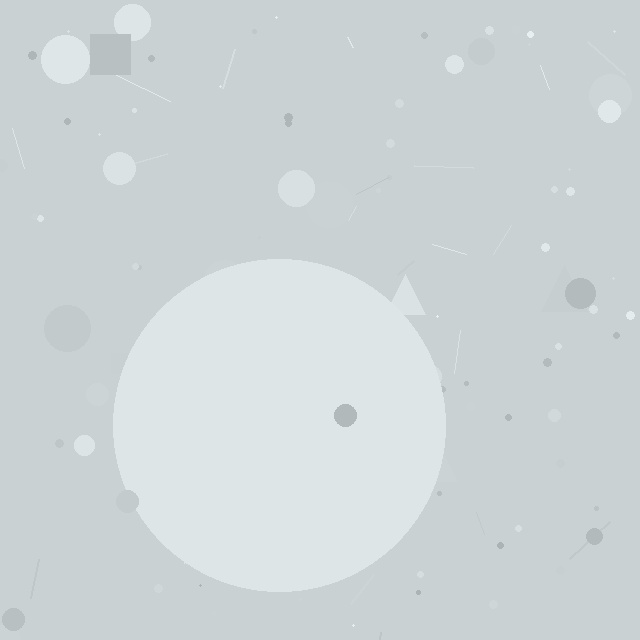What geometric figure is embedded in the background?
A circle is embedded in the background.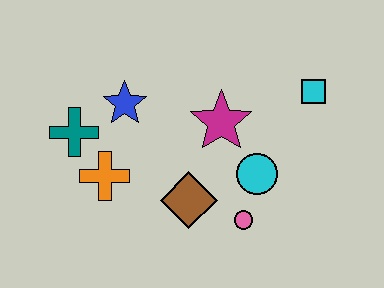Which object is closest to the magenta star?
The cyan circle is closest to the magenta star.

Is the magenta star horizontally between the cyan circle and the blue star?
Yes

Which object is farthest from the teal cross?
The cyan square is farthest from the teal cross.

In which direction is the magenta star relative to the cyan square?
The magenta star is to the left of the cyan square.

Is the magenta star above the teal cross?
Yes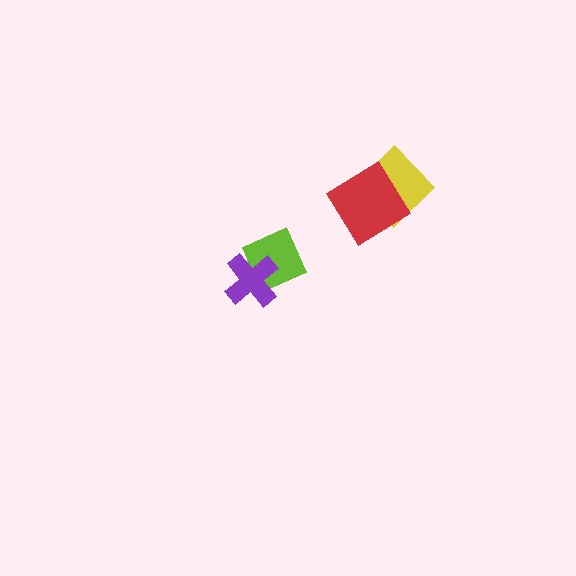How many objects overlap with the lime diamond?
1 object overlaps with the lime diamond.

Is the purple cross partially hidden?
No, no other shape covers it.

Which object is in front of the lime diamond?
The purple cross is in front of the lime diamond.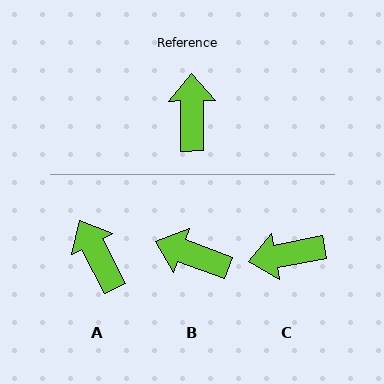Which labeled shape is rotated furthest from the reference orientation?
C, about 100 degrees away.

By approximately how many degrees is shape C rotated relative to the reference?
Approximately 100 degrees counter-clockwise.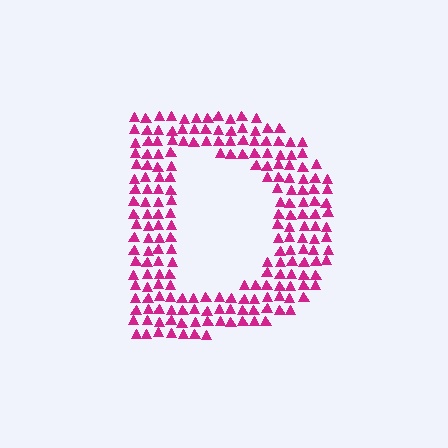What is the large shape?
The large shape is the letter D.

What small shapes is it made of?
It is made of small triangles.